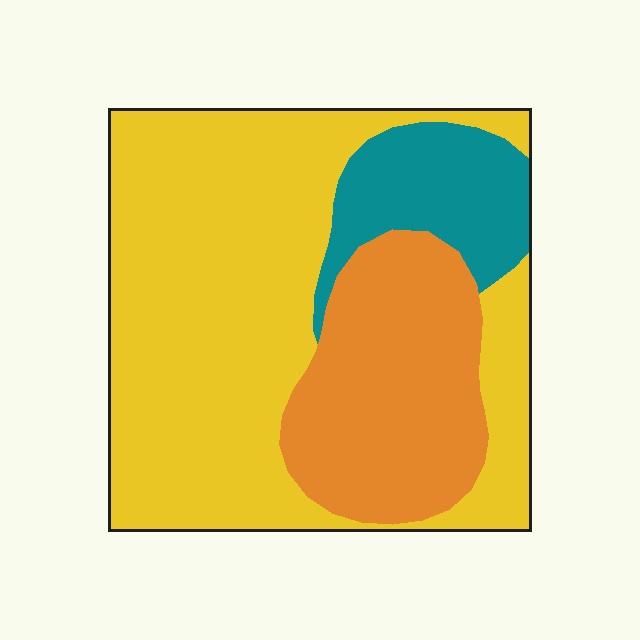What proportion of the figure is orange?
Orange covers 26% of the figure.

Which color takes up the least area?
Teal, at roughly 15%.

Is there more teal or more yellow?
Yellow.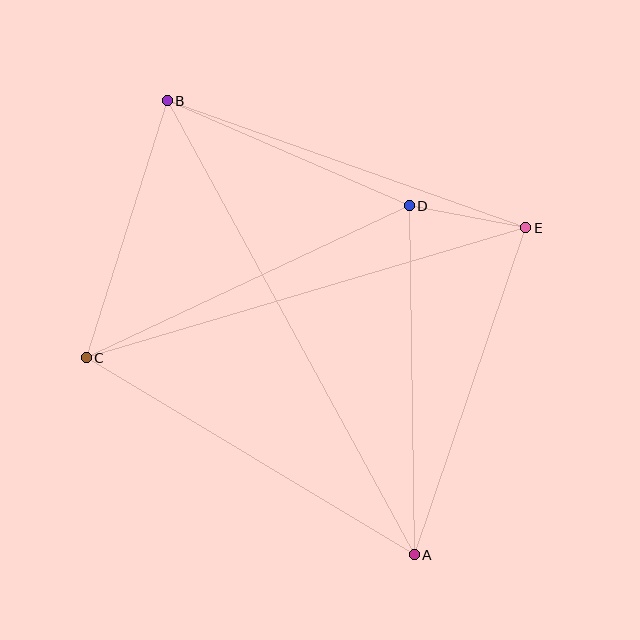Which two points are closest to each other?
Points D and E are closest to each other.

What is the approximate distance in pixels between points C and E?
The distance between C and E is approximately 458 pixels.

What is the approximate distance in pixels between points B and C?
The distance between B and C is approximately 269 pixels.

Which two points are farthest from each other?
Points A and B are farthest from each other.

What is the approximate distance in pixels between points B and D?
The distance between B and D is approximately 264 pixels.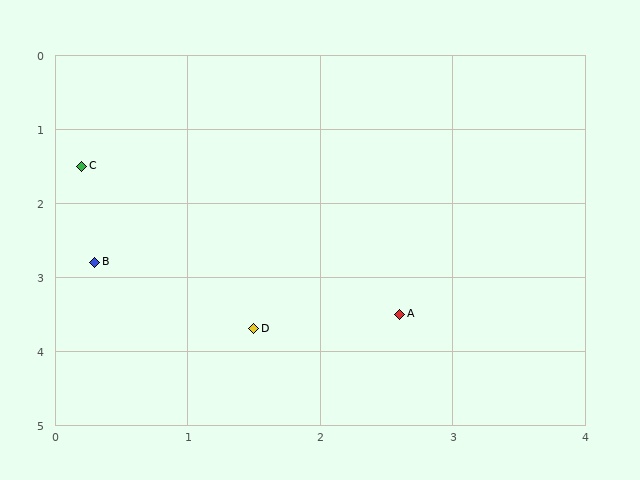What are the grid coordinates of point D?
Point D is at approximately (1.5, 3.7).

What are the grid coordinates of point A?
Point A is at approximately (2.6, 3.5).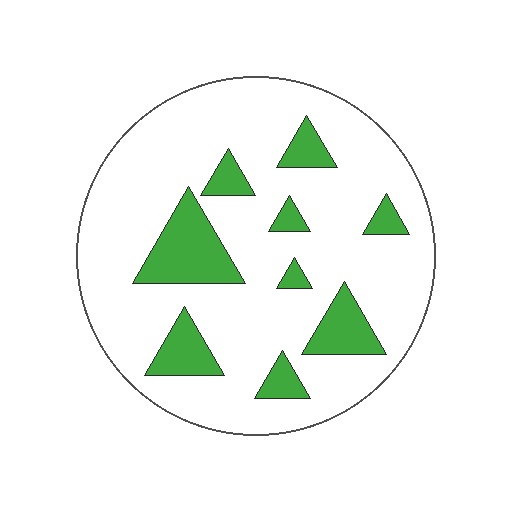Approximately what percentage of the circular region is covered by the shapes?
Approximately 20%.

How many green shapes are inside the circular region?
9.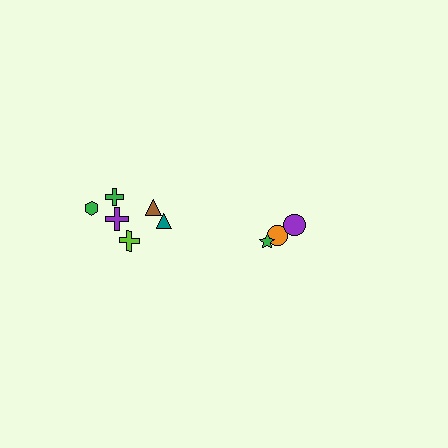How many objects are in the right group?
There are 3 objects.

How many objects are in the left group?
There are 6 objects.